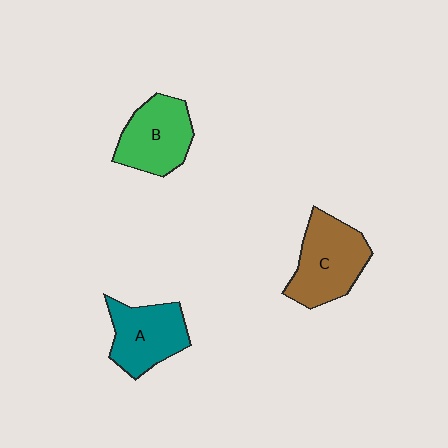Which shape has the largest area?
Shape C (brown).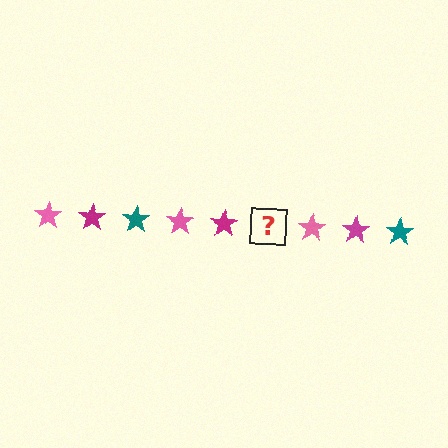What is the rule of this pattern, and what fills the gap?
The rule is that the pattern cycles through pink, magenta, teal stars. The gap should be filled with a teal star.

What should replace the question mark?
The question mark should be replaced with a teal star.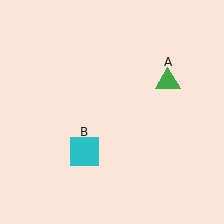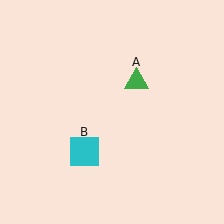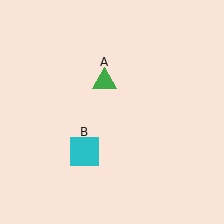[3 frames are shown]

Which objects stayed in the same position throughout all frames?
Cyan square (object B) remained stationary.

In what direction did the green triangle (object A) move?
The green triangle (object A) moved left.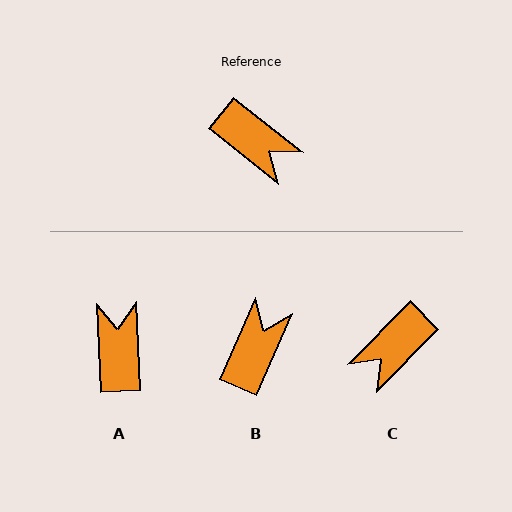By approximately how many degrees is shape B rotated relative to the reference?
Approximately 105 degrees counter-clockwise.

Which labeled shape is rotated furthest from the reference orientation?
A, about 131 degrees away.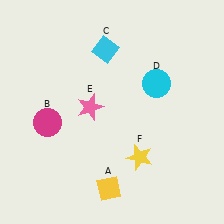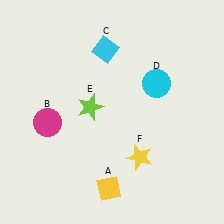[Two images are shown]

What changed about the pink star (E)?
In Image 1, E is pink. In Image 2, it changed to lime.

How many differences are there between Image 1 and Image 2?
There is 1 difference between the two images.